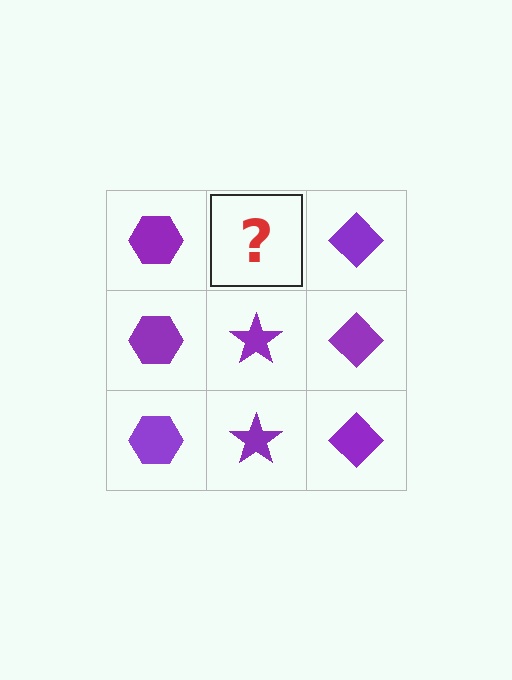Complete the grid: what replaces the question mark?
The question mark should be replaced with a purple star.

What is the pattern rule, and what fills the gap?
The rule is that each column has a consistent shape. The gap should be filled with a purple star.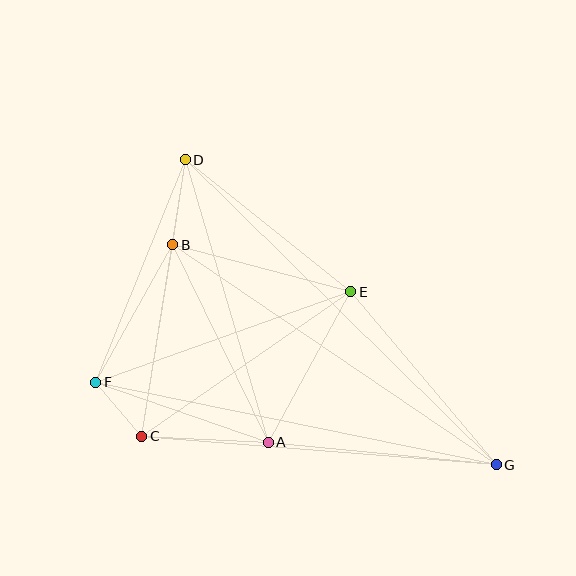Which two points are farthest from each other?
Points D and G are farthest from each other.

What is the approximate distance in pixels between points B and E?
The distance between B and E is approximately 184 pixels.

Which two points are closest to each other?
Points C and F are closest to each other.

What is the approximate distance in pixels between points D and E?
The distance between D and E is approximately 212 pixels.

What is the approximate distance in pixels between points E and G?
The distance between E and G is approximately 226 pixels.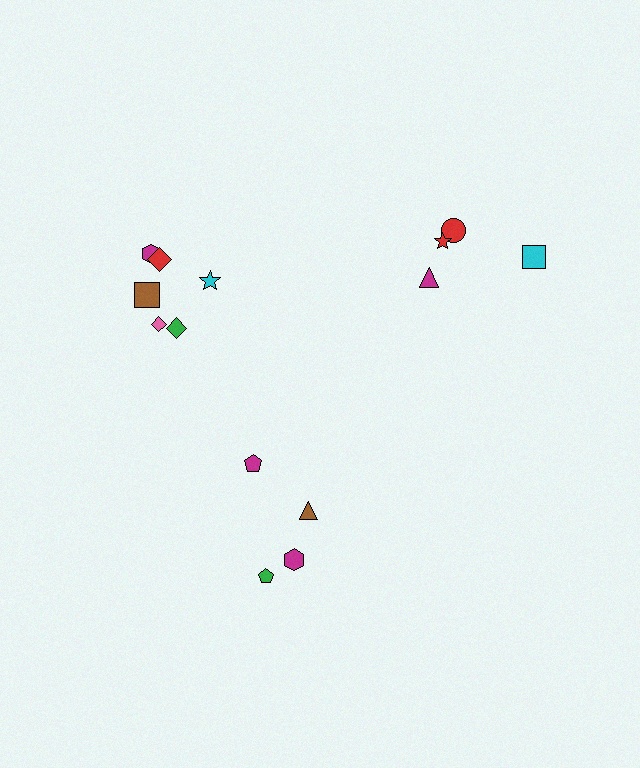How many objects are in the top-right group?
There are 4 objects.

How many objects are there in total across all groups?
There are 14 objects.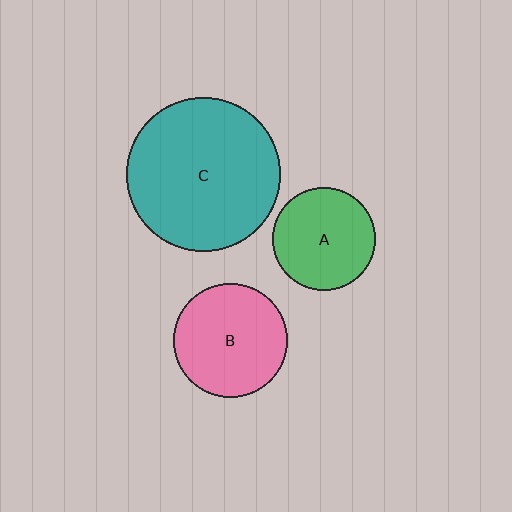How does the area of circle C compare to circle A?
Approximately 2.3 times.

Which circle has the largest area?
Circle C (teal).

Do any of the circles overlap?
No, none of the circles overlap.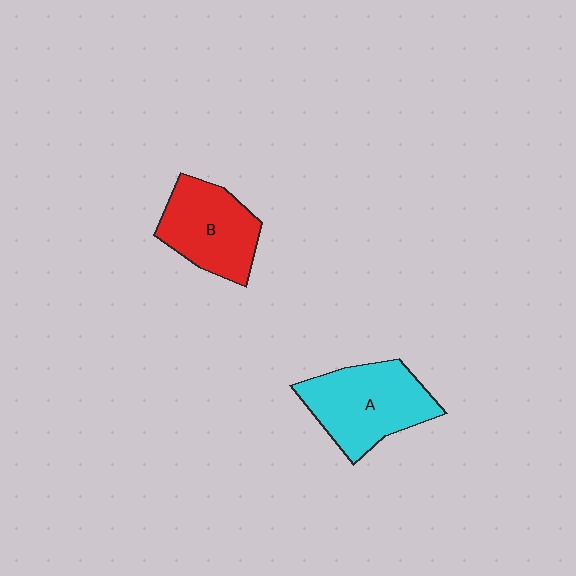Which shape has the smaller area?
Shape B (red).